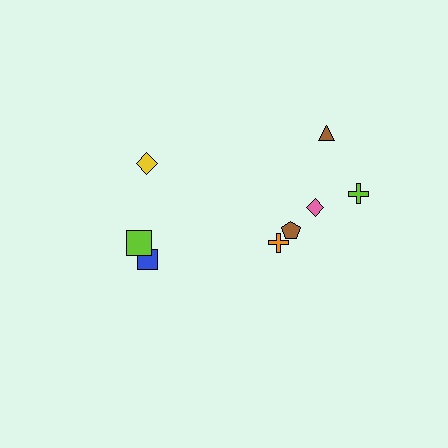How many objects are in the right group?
There are 5 objects.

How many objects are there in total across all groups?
There are 8 objects.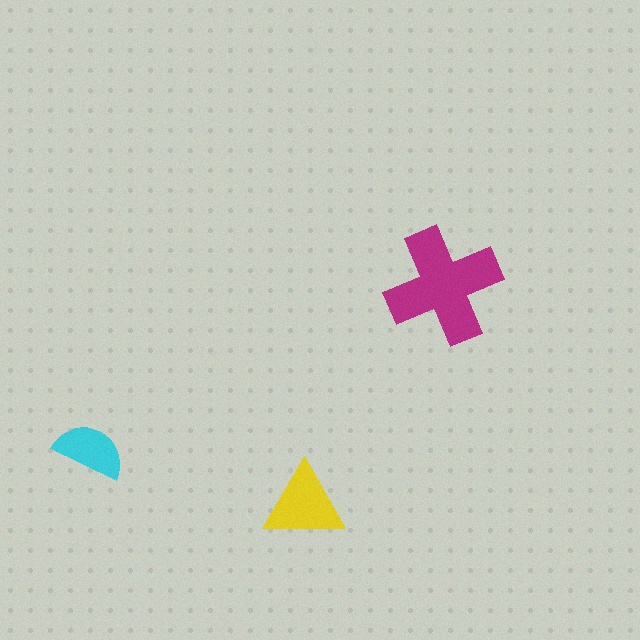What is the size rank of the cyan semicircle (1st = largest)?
3rd.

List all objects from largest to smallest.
The magenta cross, the yellow triangle, the cyan semicircle.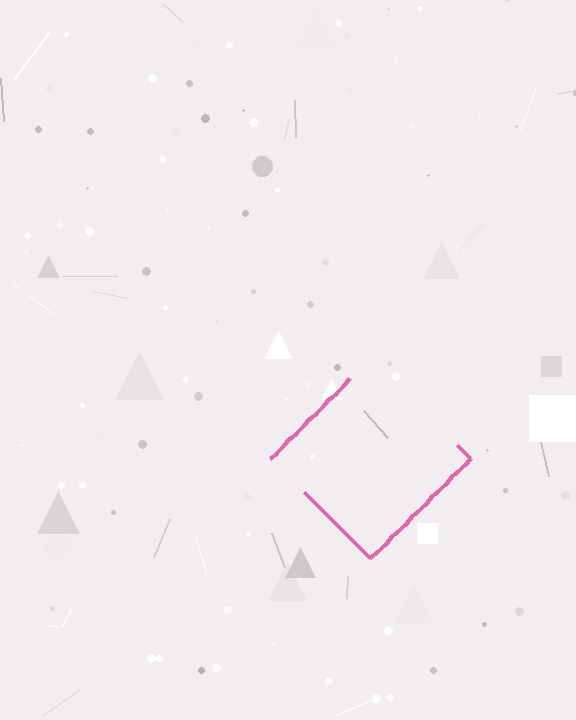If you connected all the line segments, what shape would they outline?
They would outline a diamond.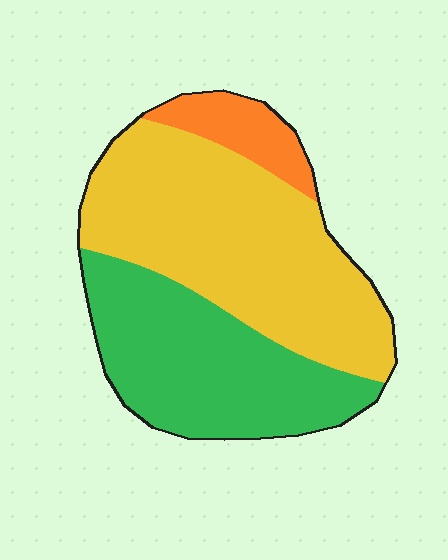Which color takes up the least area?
Orange, at roughly 10%.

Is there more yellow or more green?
Yellow.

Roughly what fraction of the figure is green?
Green covers roughly 40% of the figure.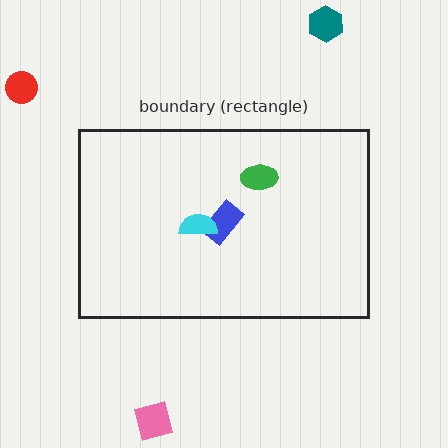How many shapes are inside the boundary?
3 inside, 3 outside.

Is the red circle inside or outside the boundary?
Outside.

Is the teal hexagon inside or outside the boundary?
Outside.